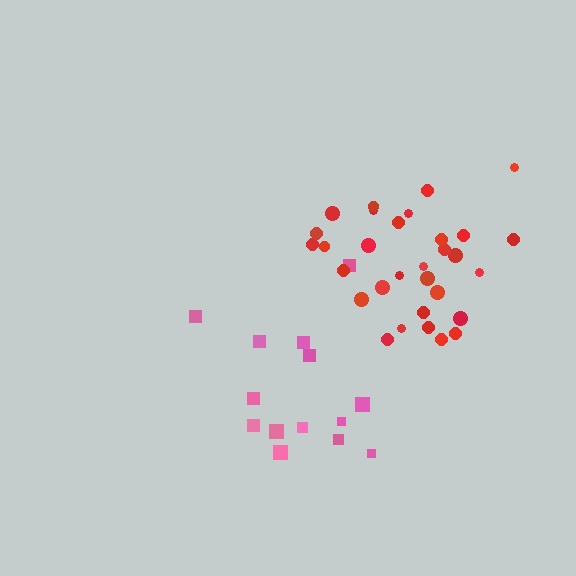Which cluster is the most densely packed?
Red.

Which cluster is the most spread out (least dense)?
Pink.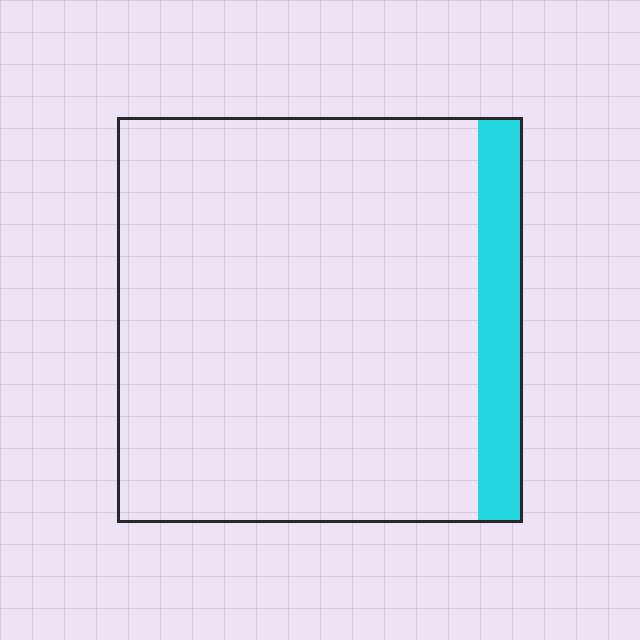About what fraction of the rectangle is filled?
About one tenth (1/10).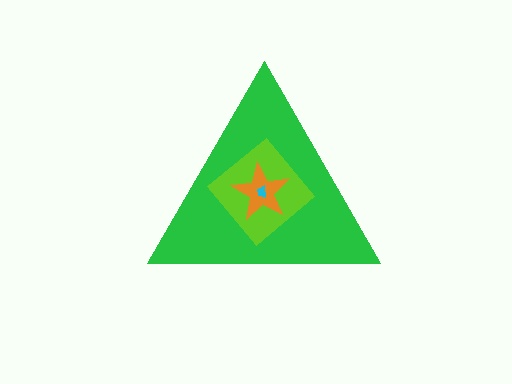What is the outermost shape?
The green triangle.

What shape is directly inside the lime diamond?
The orange star.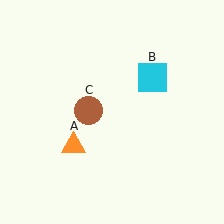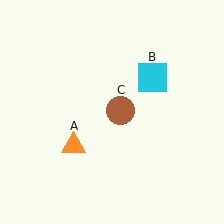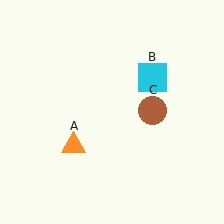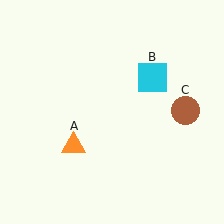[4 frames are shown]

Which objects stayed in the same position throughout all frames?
Orange triangle (object A) and cyan square (object B) remained stationary.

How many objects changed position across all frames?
1 object changed position: brown circle (object C).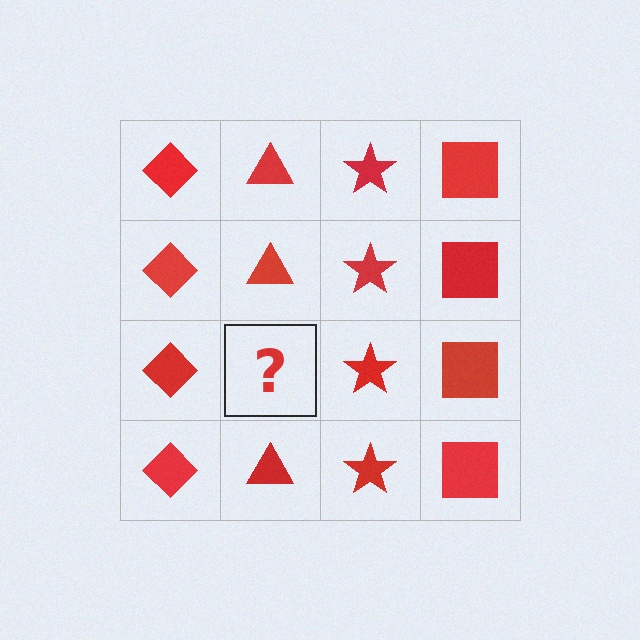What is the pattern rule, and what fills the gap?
The rule is that each column has a consistent shape. The gap should be filled with a red triangle.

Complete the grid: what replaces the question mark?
The question mark should be replaced with a red triangle.